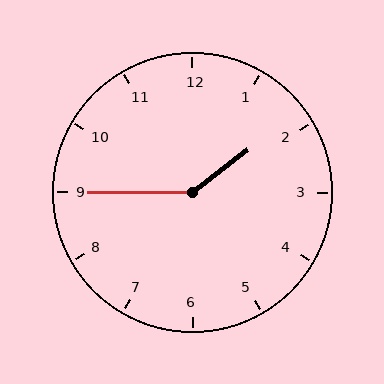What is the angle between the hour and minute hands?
Approximately 142 degrees.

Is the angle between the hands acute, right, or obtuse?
It is obtuse.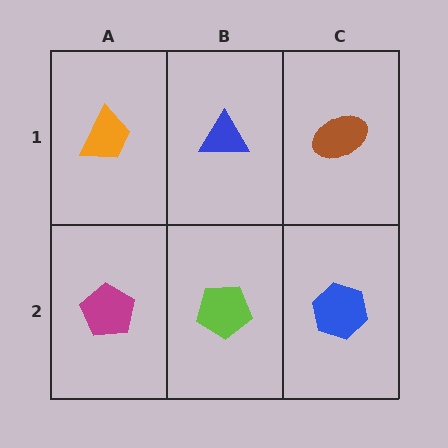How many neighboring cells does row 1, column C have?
2.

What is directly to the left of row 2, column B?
A magenta pentagon.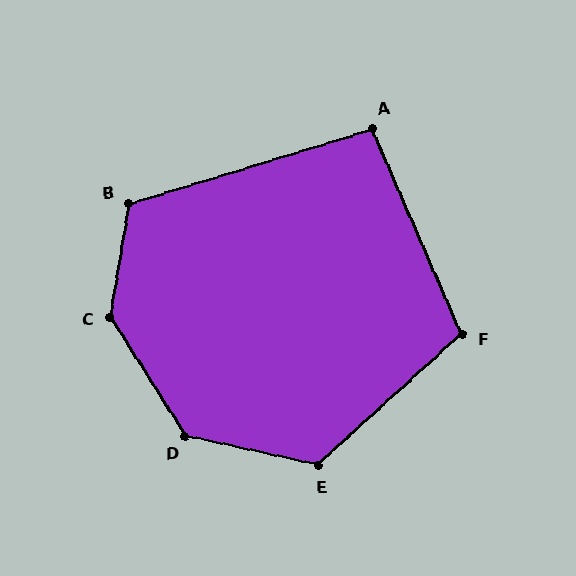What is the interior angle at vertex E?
Approximately 125 degrees (obtuse).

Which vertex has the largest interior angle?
C, at approximately 139 degrees.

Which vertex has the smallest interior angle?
A, at approximately 96 degrees.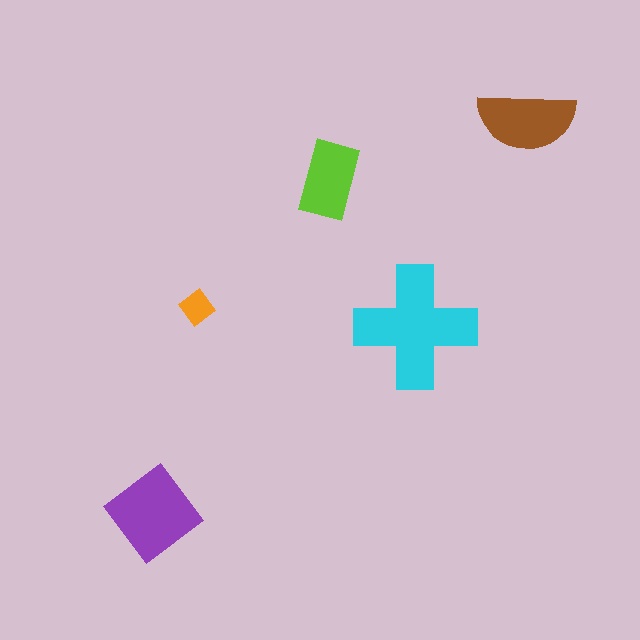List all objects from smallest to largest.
The orange diamond, the lime rectangle, the brown semicircle, the purple diamond, the cyan cross.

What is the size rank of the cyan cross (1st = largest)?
1st.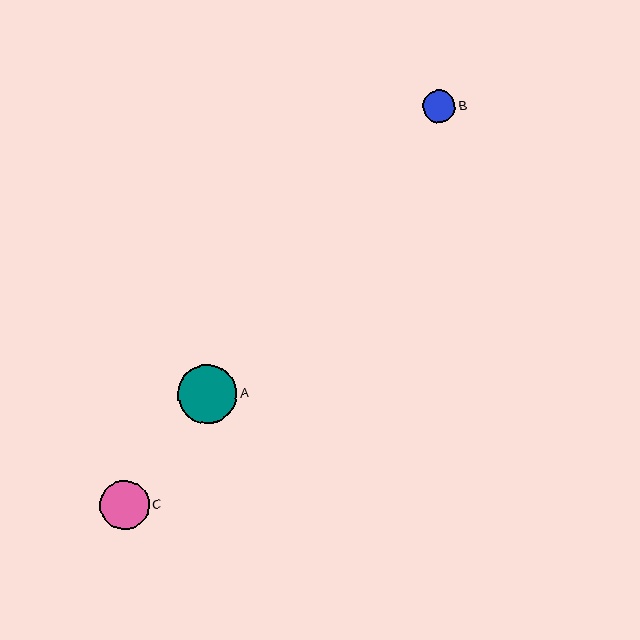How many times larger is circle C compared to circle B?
Circle C is approximately 1.5 times the size of circle B.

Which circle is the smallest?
Circle B is the smallest with a size of approximately 32 pixels.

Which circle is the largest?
Circle A is the largest with a size of approximately 59 pixels.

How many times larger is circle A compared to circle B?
Circle A is approximately 1.8 times the size of circle B.